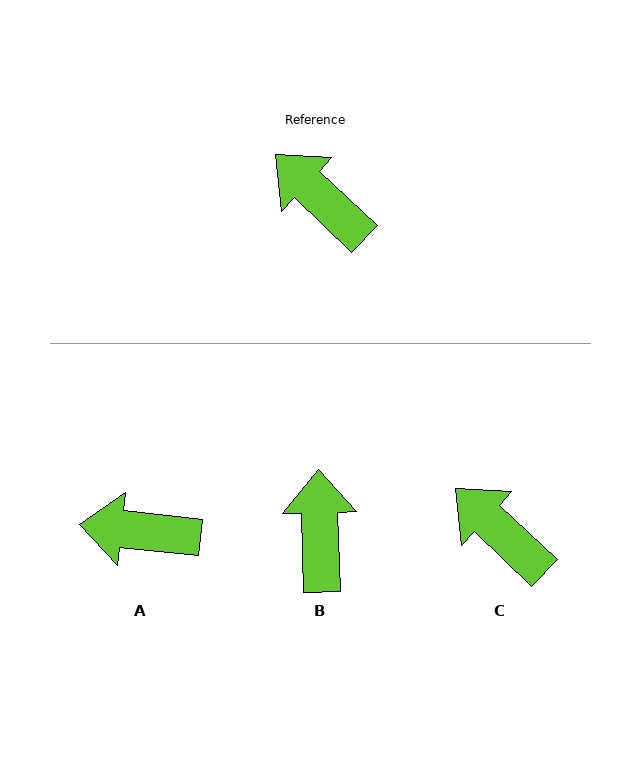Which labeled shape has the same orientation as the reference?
C.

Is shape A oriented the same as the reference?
No, it is off by about 37 degrees.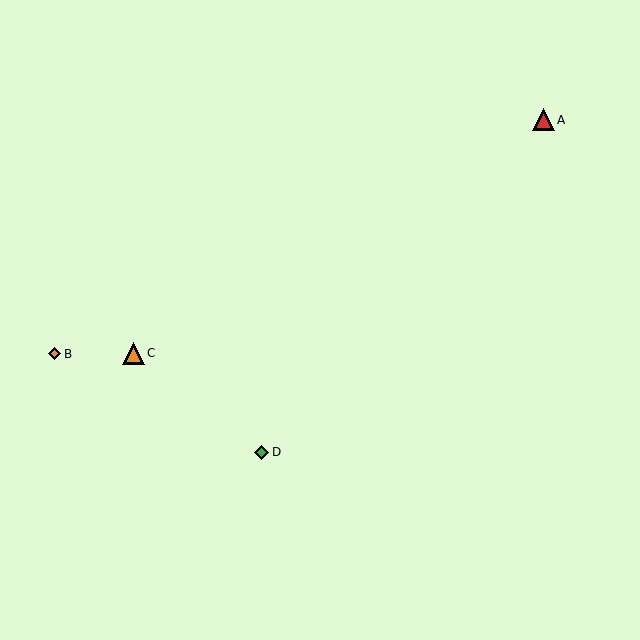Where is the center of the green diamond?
The center of the green diamond is at (262, 452).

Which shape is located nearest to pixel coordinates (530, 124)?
The red triangle (labeled A) at (543, 120) is nearest to that location.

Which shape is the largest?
The red triangle (labeled A) is the largest.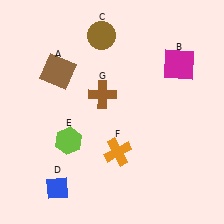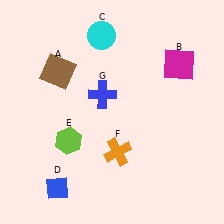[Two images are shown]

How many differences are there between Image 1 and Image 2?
There are 2 differences between the two images.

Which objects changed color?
C changed from brown to cyan. G changed from brown to blue.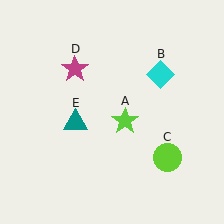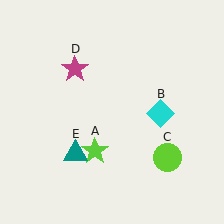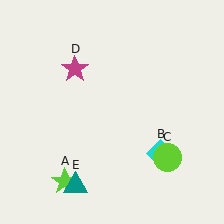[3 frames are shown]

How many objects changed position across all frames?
3 objects changed position: lime star (object A), cyan diamond (object B), teal triangle (object E).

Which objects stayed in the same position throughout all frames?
Lime circle (object C) and magenta star (object D) remained stationary.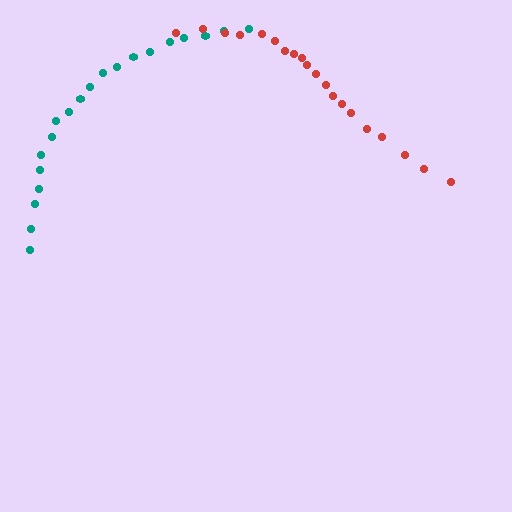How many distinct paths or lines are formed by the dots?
There are 2 distinct paths.